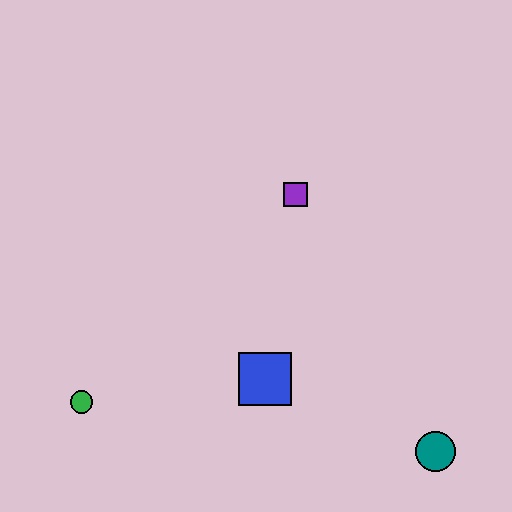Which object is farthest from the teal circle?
The green circle is farthest from the teal circle.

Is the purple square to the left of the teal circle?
Yes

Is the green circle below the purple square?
Yes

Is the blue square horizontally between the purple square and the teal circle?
No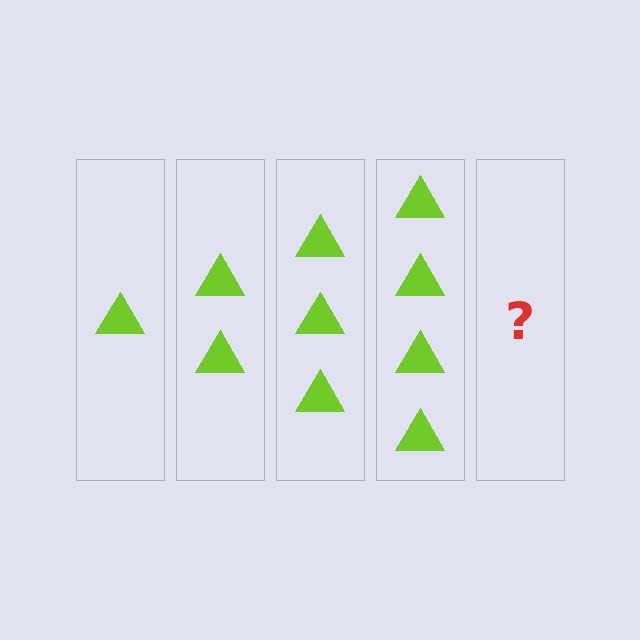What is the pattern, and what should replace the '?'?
The pattern is that each step adds one more triangle. The '?' should be 5 triangles.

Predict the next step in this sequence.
The next step is 5 triangles.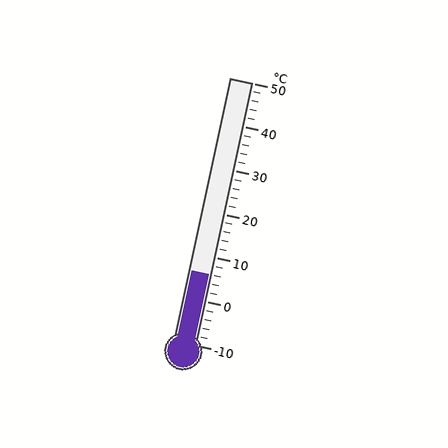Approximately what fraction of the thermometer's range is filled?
The thermometer is filled to approximately 25% of its range.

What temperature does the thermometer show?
The thermometer shows approximately 6°C.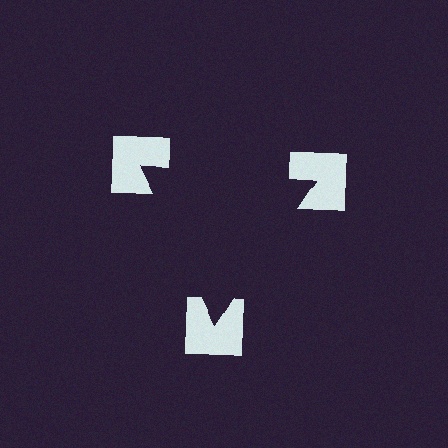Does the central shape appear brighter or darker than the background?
It typically appears slightly darker than the background, even though no actual brightness change is drawn.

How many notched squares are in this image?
There are 3 — one at each vertex of the illusory triangle.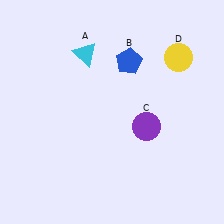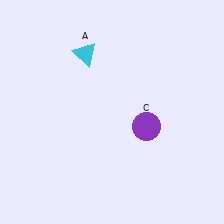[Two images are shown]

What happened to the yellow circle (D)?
The yellow circle (D) was removed in Image 2. It was in the top-right area of Image 1.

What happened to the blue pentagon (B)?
The blue pentagon (B) was removed in Image 2. It was in the top-right area of Image 1.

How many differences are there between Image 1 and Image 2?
There are 2 differences between the two images.